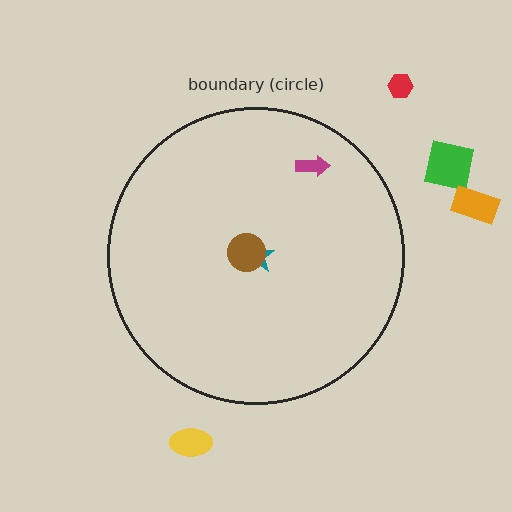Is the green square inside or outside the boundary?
Outside.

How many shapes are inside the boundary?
3 inside, 4 outside.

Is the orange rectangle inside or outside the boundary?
Outside.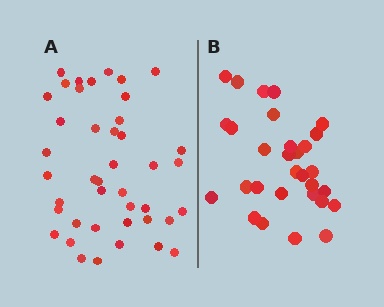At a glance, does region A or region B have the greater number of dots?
Region A (the left region) has more dots.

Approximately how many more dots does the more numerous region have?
Region A has roughly 12 or so more dots than region B.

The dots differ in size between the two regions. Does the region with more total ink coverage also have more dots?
No. Region B has more total ink coverage because its dots are larger, but region A actually contains more individual dots. Total area can be misleading — the number of items is what matters here.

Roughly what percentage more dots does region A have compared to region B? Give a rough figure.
About 40% more.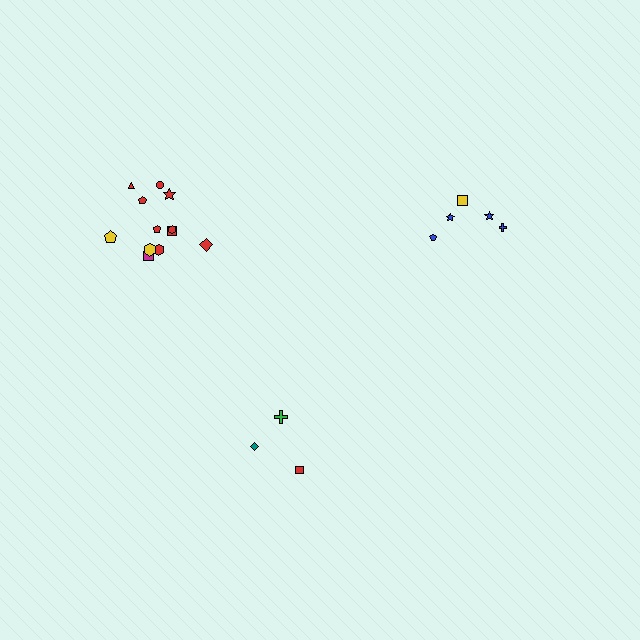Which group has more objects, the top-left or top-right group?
The top-left group.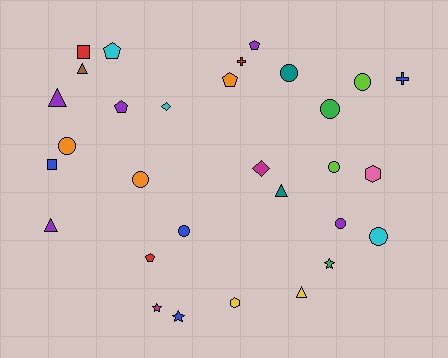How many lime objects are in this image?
There are 2 lime objects.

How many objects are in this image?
There are 30 objects.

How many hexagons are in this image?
There are 2 hexagons.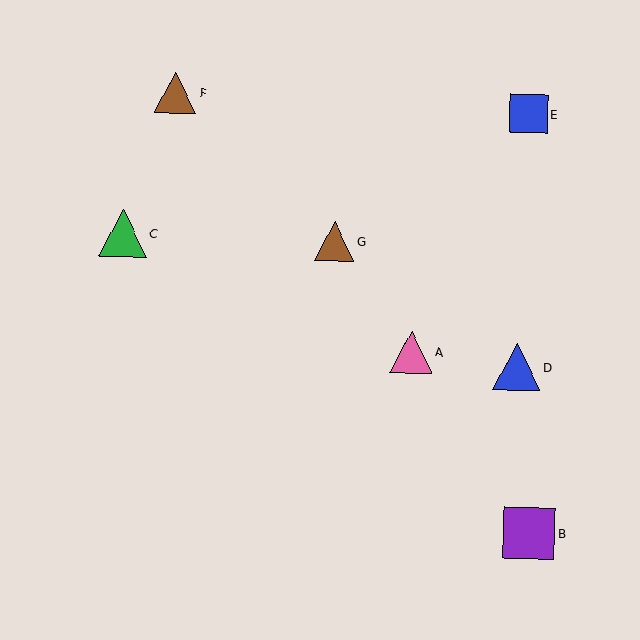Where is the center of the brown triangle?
The center of the brown triangle is at (335, 241).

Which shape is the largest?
The purple square (labeled B) is the largest.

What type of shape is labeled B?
Shape B is a purple square.